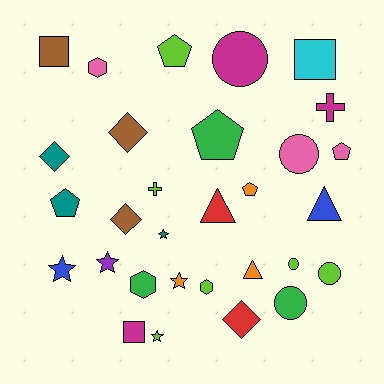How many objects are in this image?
There are 30 objects.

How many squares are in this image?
There are 3 squares.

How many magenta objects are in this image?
There are 3 magenta objects.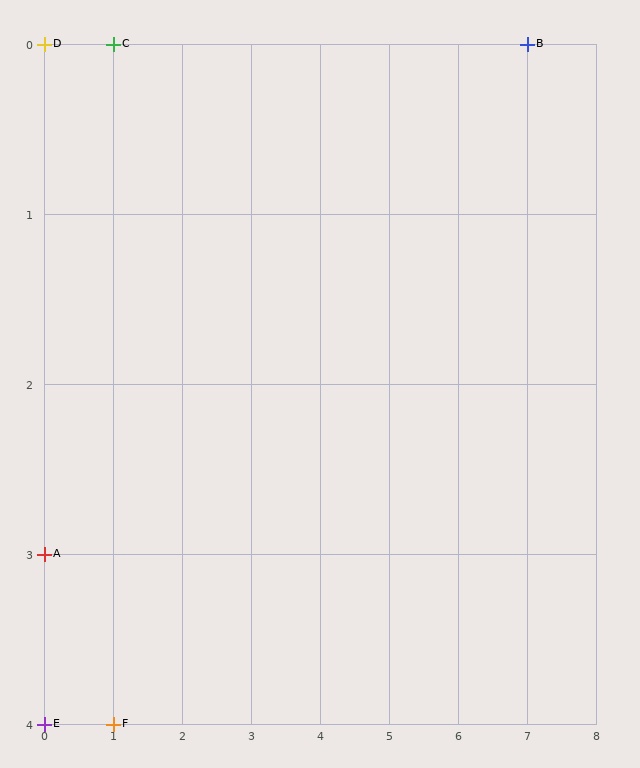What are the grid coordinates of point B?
Point B is at grid coordinates (7, 0).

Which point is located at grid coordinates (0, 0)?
Point D is at (0, 0).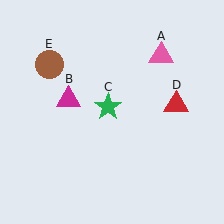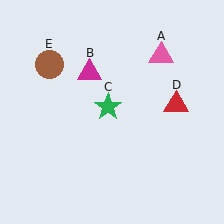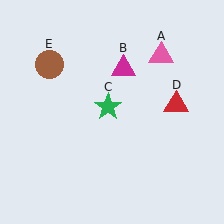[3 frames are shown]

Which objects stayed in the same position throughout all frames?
Pink triangle (object A) and green star (object C) and red triangle (object D) and brown circle (object E) remained stationary.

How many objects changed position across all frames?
1 object changed position: magenta triangle (object B).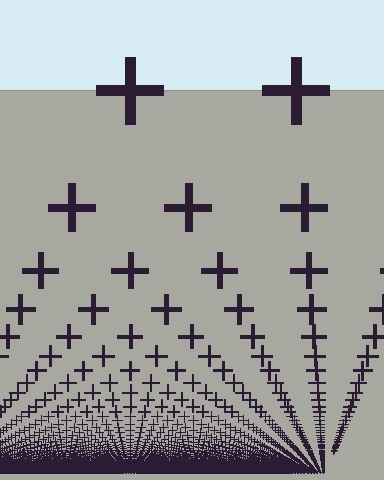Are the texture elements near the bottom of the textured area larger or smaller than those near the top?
Smaller. The gradient is inverted — elements near the bottom are smaller and denser.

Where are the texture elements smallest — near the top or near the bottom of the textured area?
Near the bottom.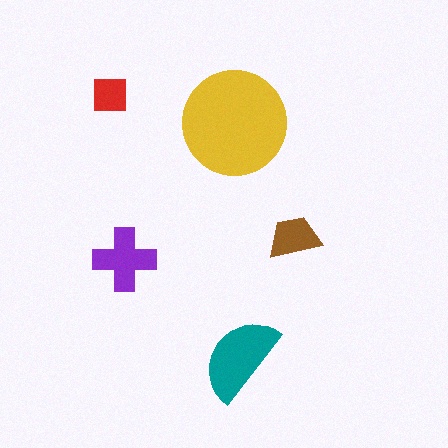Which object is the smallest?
The red square.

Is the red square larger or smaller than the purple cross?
Smaller.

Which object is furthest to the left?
The red square is leftmost.